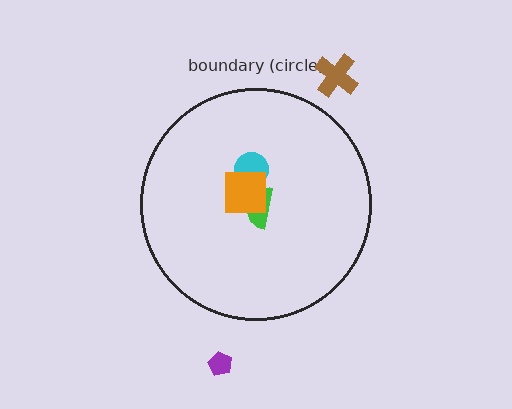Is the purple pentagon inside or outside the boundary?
Outside.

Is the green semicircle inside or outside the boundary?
Inside.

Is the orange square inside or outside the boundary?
Inside.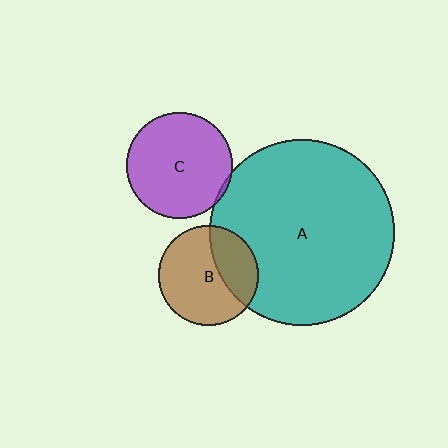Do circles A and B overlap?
Yes.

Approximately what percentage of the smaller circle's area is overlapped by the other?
Approximately 30%.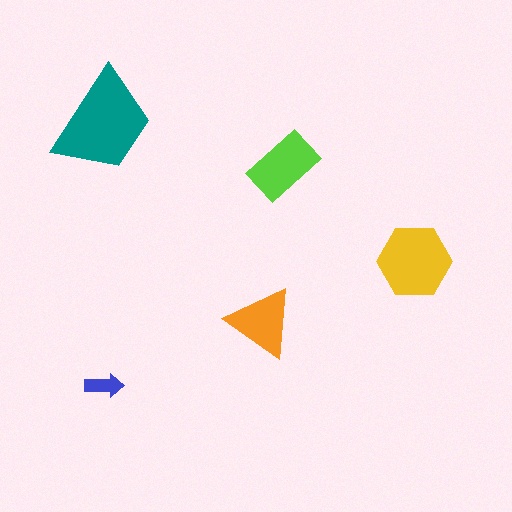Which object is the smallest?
The blue arrow.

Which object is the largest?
The teal trapezoid.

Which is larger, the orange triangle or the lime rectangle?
The lime rectangle.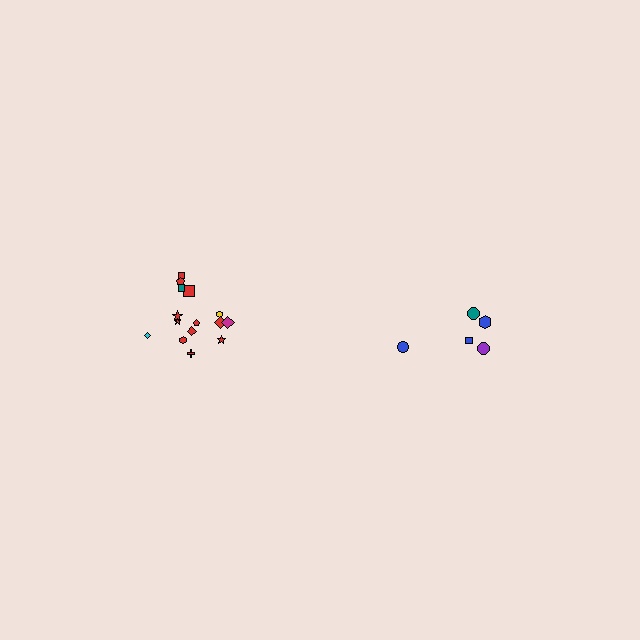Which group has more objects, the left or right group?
The left group.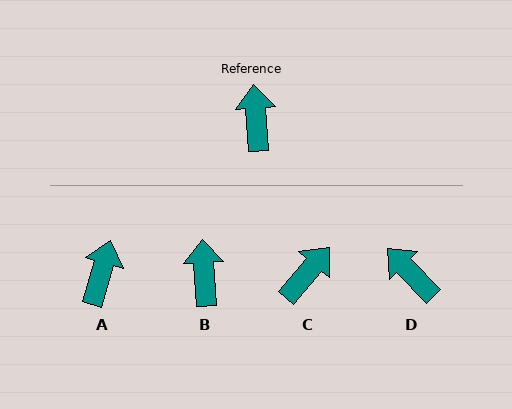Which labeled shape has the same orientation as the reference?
B.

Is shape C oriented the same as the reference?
No, it is off by about 44 degrees.